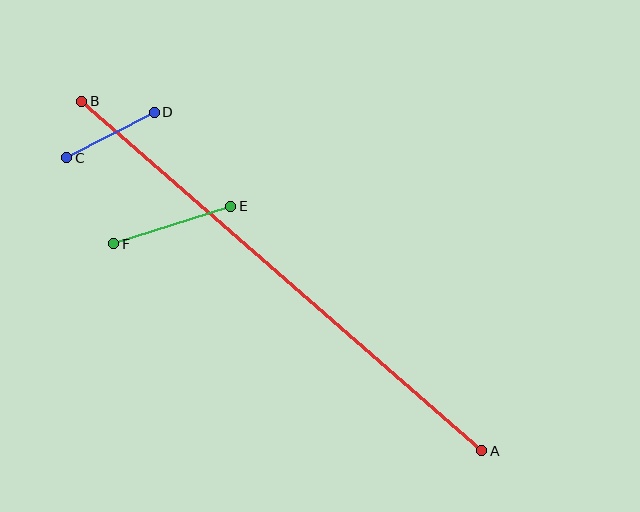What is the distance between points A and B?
The distance is approximately 531 pixels.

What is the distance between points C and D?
The distance is approximately 98 pixels.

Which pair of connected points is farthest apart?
Points A and B are farthest apart.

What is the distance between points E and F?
The distance is approximately 123 pixels.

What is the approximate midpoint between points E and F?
The midpoint is at approximately (172, 225) pixels.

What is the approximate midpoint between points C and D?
The midpoint is at approximately (110, 135) pixels.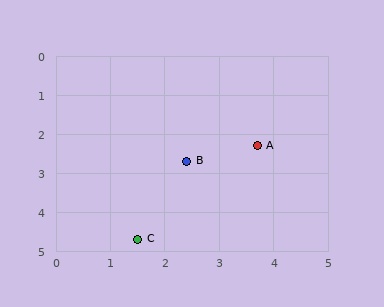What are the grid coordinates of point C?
Point C is at approximately (1.5, 4.7).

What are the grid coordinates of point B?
Point B is at approximately (2.4, 2.7).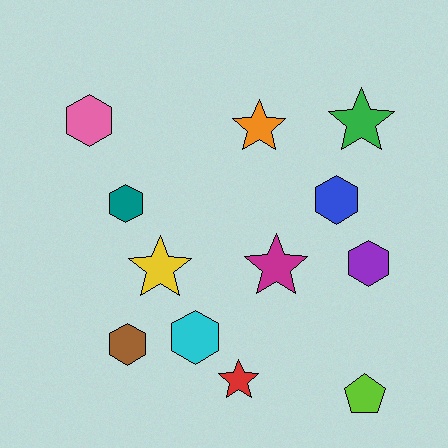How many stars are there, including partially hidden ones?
There are 5 stars.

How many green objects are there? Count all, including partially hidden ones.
There is 1 green object.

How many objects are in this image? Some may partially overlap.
There are 12 objects.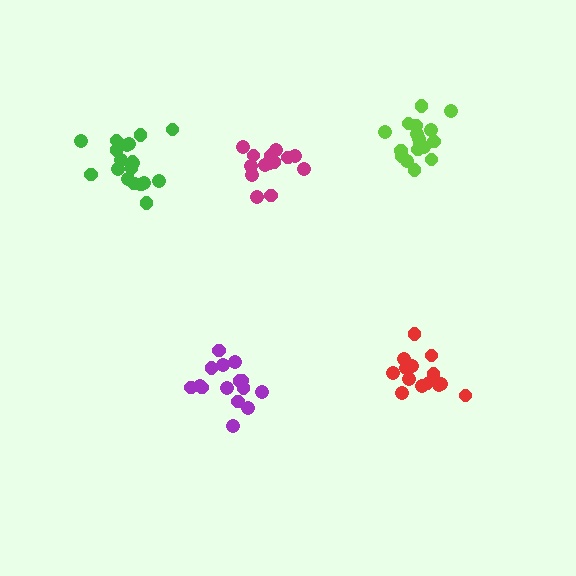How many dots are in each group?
Group 1: 14 dots, Group 2: 17 dots, Group 3: 19 dots, Group 4: 14 dots, Group 5: 15 dots (79 total).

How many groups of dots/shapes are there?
There are 5 groups.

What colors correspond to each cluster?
The clusters are colored: magenta, lime, green, red, purple.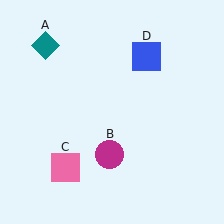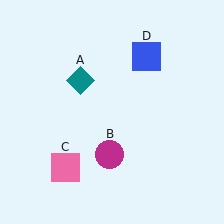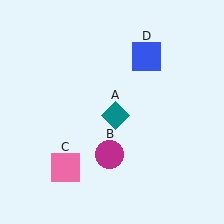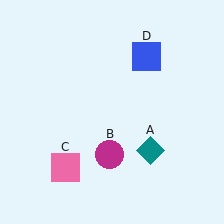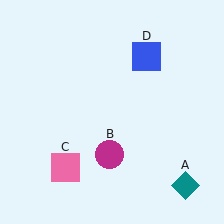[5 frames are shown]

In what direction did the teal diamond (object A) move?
The teal diamond (object A) moved down and to the right.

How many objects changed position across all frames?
1 object changed position: teal diamond (object A).